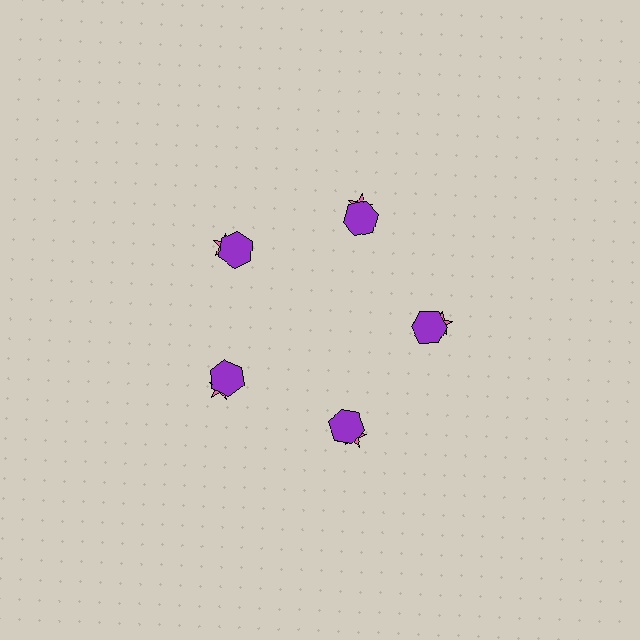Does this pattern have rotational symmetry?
Yes, this pattern has 5-fold rotational symmetry. It looks the same after rotating 72 degrees around the center.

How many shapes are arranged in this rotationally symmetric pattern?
There are 10 shapes, arranged in 5 groups of 2.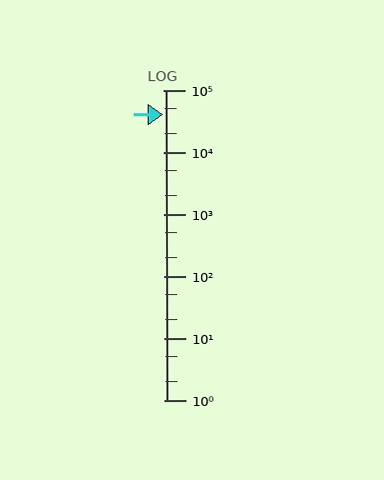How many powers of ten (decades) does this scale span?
The scale spans 5 decades, from 1 to 100000.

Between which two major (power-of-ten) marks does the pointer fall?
The pointer is between 10000 and 100000.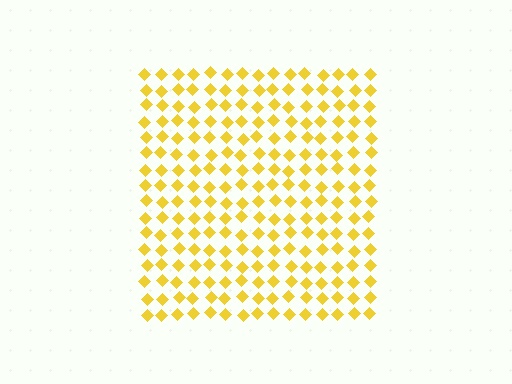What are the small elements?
The small elements are diamonds.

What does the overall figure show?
The overall figure shows a square.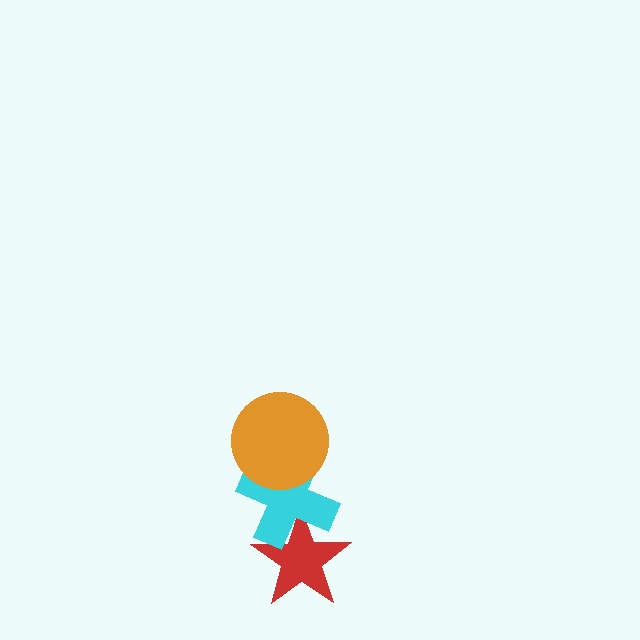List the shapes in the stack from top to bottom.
From top to bottom: the orange circle, the cyan cross, the red star.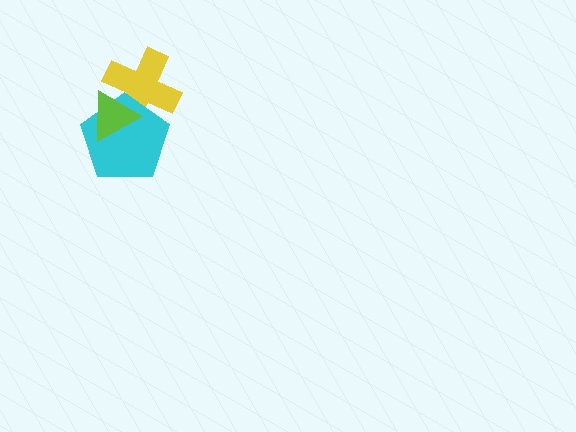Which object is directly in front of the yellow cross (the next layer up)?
The cyan pentagon is directly in front of the yellow cross.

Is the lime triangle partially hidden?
No, no other shape covers it.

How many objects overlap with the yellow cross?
2 objects overlap with the yellow cross.